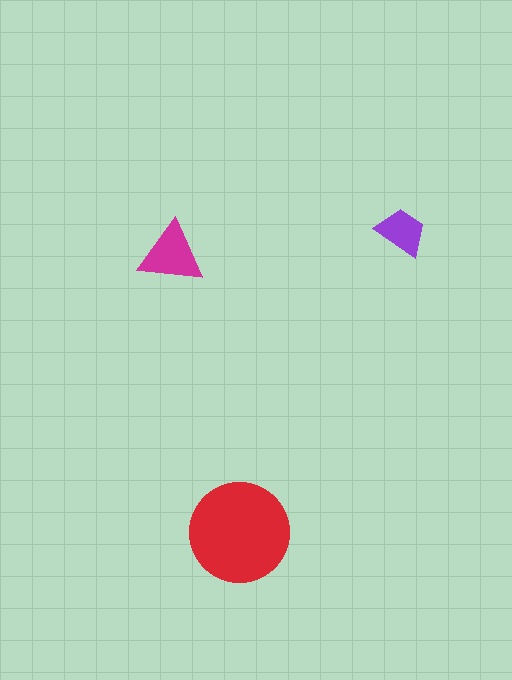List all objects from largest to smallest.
The red circle, the magenta triangle, the purple trapezoid.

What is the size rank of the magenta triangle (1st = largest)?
2nd.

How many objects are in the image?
There are 3 objects in the image.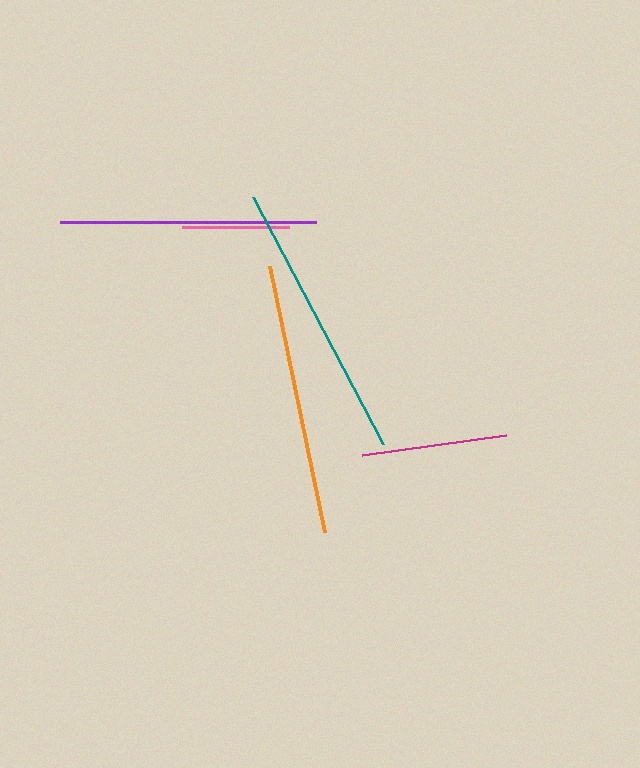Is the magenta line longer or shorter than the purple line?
The purple line is longer than the magenta line.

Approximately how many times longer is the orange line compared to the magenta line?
The orange line is approximately 1.9 times the length of the magenta line.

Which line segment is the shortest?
The pink line is the shortest at approximately 106 pixels.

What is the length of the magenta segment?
The magenta segment is approximately 145 pixels long.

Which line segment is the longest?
The teal line is the longest at approximately 279 pixels.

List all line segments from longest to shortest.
From longest to shortest: teal, orange, purple, magenta, pink.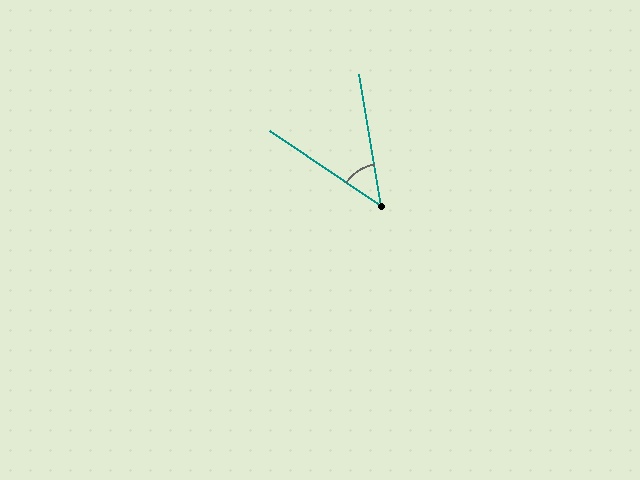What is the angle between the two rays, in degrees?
Approximately 47 degrees.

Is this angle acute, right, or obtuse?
It is acute.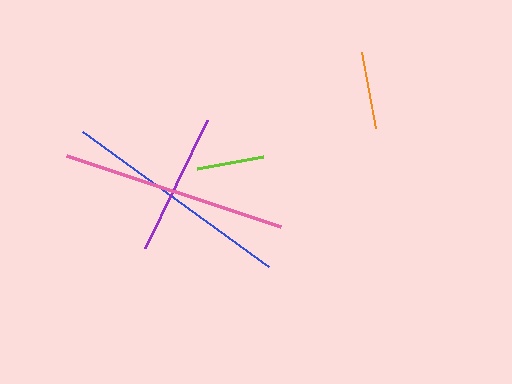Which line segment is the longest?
The blue line is the longest at approximately 230 pixels.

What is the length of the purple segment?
The purple segment is approximately 142 pixels long.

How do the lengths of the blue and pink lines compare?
The blue and pink lines are approximately the same length.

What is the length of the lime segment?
The lime segment is approximately 67 pixels long.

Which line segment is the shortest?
The lime line is the shortest at approximately 67 pixels.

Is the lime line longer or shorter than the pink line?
The pink line is longer than the lime line.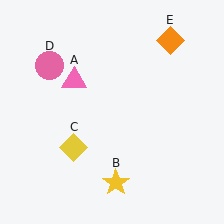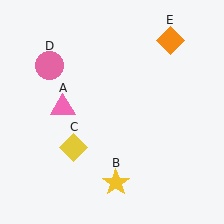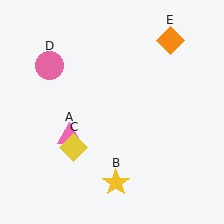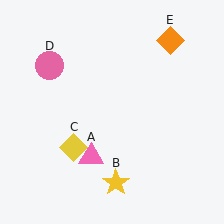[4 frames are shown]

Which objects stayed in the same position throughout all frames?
Yellow star (object B) and yellow diamond (object C) and pink circle (object D) and orange diamond (object E) remained stationary.